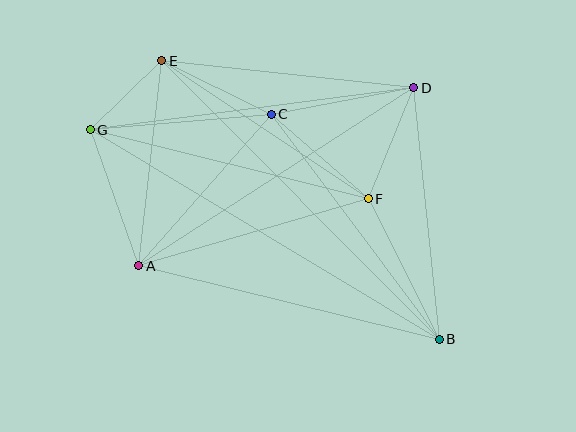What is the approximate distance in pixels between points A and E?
The distance between A and E is approximately 206 pixels.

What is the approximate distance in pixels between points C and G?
The distance between C and G is approximately 182 pixels.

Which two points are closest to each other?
Points E and G are closest to each other.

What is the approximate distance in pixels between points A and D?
The distance between A and D is approximately 328 pixels.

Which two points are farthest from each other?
Points B and G are farthest from each other.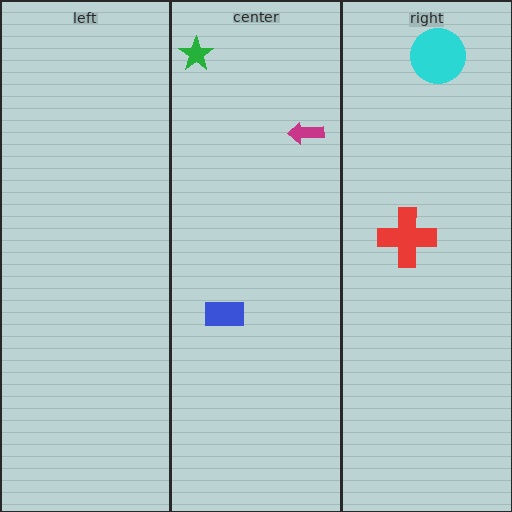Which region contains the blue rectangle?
The center region.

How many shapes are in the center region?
3.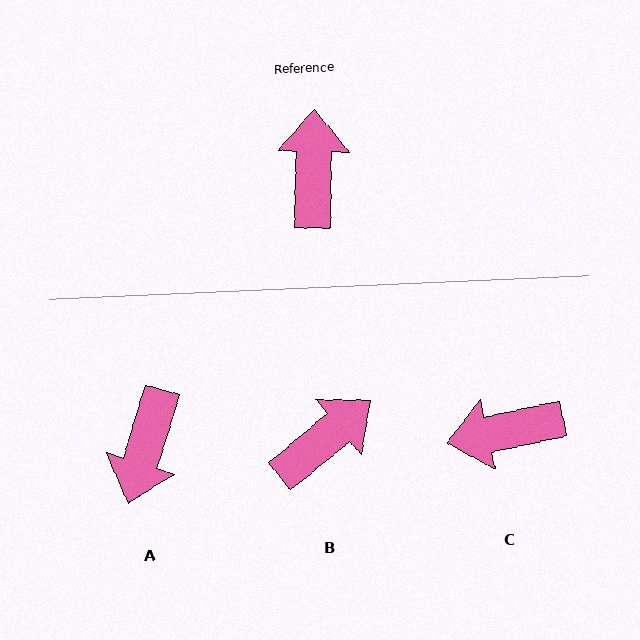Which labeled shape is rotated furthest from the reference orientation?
A, about 164 degrees away.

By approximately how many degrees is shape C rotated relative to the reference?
Approximately 103 degrees counter-clockwise.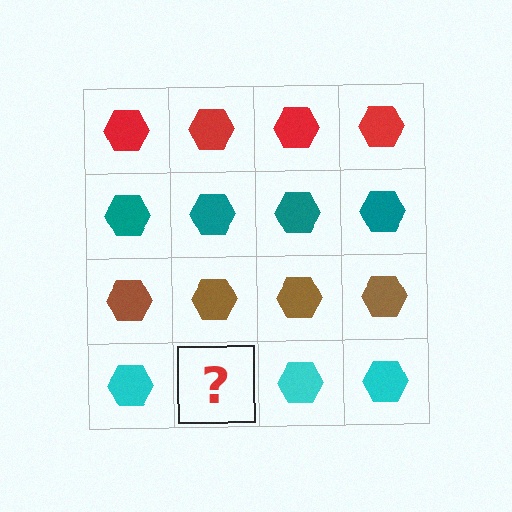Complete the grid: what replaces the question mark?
The question mark should be replaced with a cyan hexagon.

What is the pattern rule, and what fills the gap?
The rule is that each row has a consistent color. The gap should be filled with a cyan hexagon.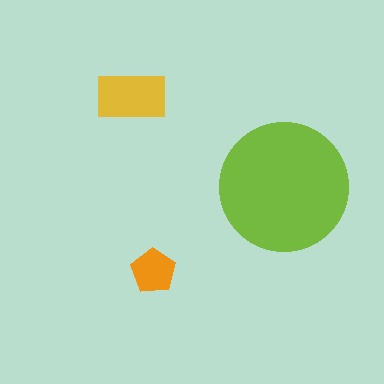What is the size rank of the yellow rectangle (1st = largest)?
2nd.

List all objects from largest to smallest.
The lime circle, the yellow rectangle, the orange pentagon.